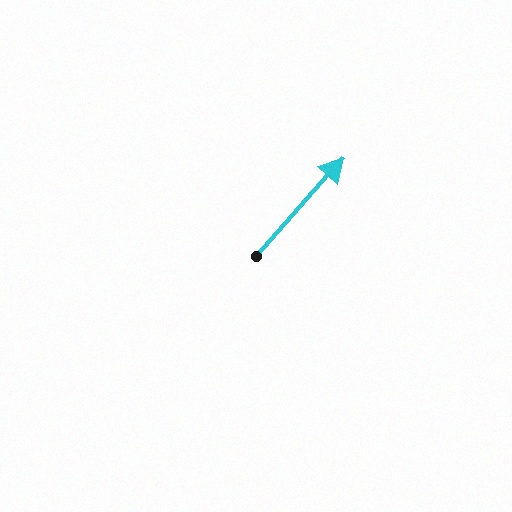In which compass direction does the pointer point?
Northeast.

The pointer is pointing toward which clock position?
Roughly 1 o'clock.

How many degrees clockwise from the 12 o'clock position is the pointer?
Approximately 42 degrees.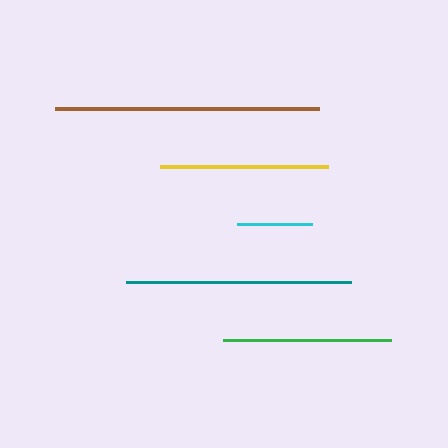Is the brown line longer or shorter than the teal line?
The brown line is longer than the teal line.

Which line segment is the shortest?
The cyan line is the shortest at approximately 75 pixels.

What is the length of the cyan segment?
The cyan segment is approximately 75 pixels long.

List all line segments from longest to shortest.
From longest to shortest: brown, teal, yellow, green, cyan.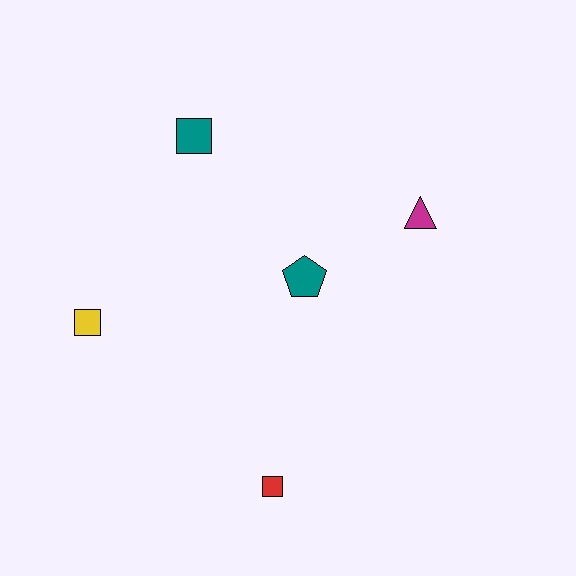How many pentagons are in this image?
There is 1 pentagon.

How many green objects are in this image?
There are no green objects.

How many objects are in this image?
There are 5 objects.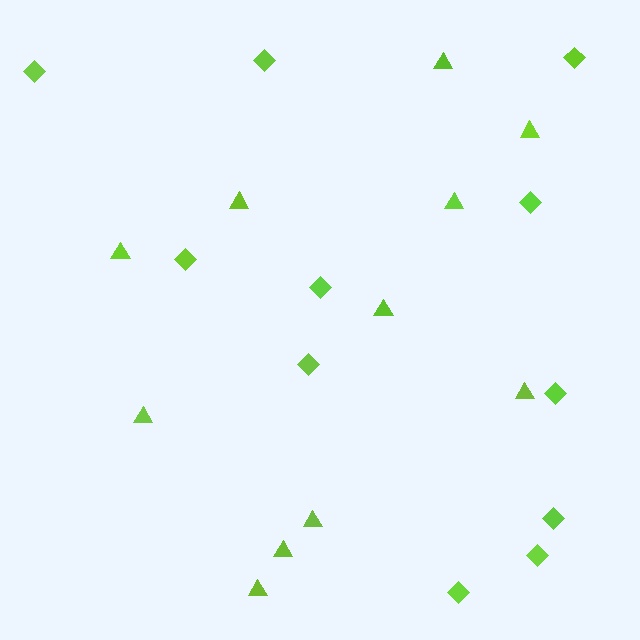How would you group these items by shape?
There are 2 groups: one group of diamonds (11) and one group of triangles (11).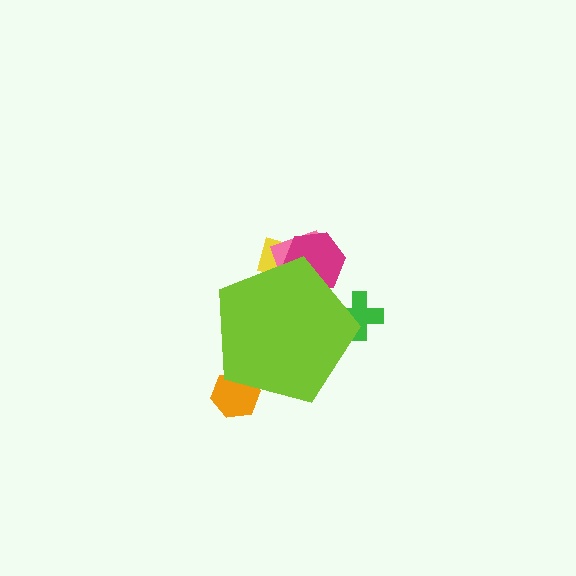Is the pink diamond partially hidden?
Yes, the pink diamond is partially hidden behind the lime pentagon.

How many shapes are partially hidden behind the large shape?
5 shapes are partially hidden.